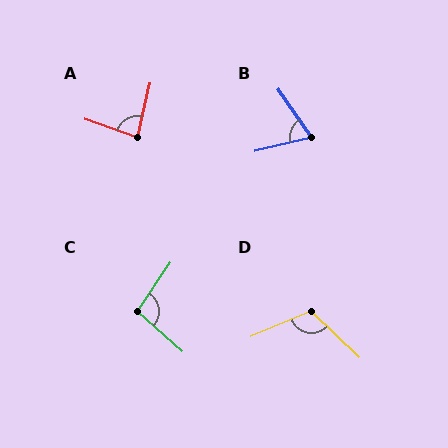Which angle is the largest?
D, at approximately 114 degrees.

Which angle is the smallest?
B, at approximately 69 degrees.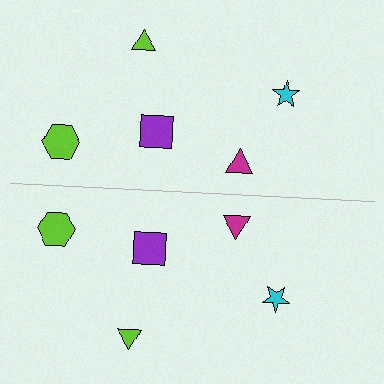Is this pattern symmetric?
Yes, this pattern has bilateral (reflection) symmetry.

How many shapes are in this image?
There are 10 shapes in this image.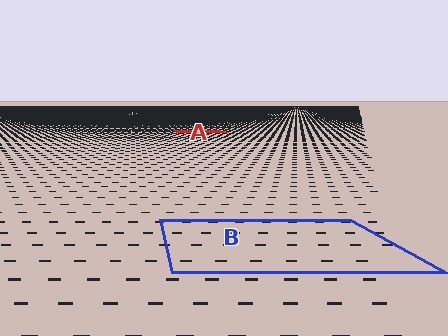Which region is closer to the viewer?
Region B is closer. The texture elements there are larger and more spread out.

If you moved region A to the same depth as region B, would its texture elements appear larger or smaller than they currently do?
They would appear larger. At a closer depth, the same texture elements are projected at a bigger on-screen size.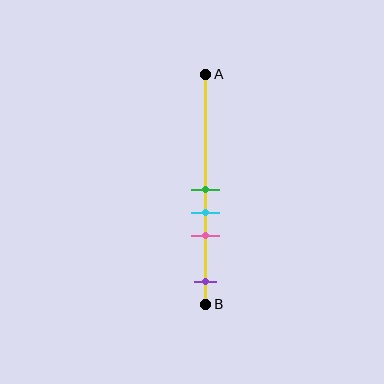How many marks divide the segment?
There are 4 marks dividing the segment.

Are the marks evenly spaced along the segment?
No, the marks are not evenly spaced.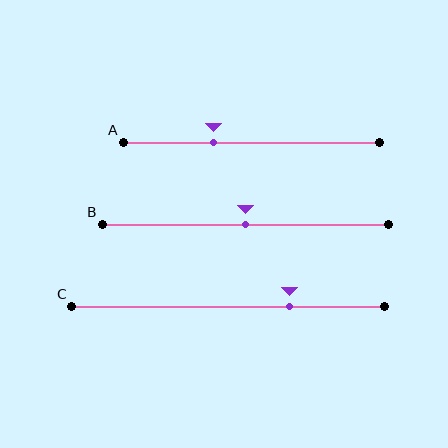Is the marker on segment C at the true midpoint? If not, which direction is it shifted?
No, the marker on segment C is shifted to the right by about 20% of the segment length.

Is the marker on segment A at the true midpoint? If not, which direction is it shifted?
No, the marker on segment A is shifted to the left by about 15% of the segment length.